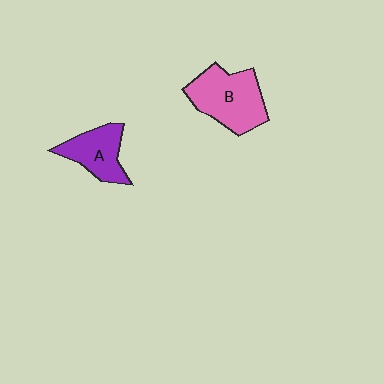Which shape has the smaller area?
Shape A (purple).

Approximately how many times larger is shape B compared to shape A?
Approximately 1.4 times.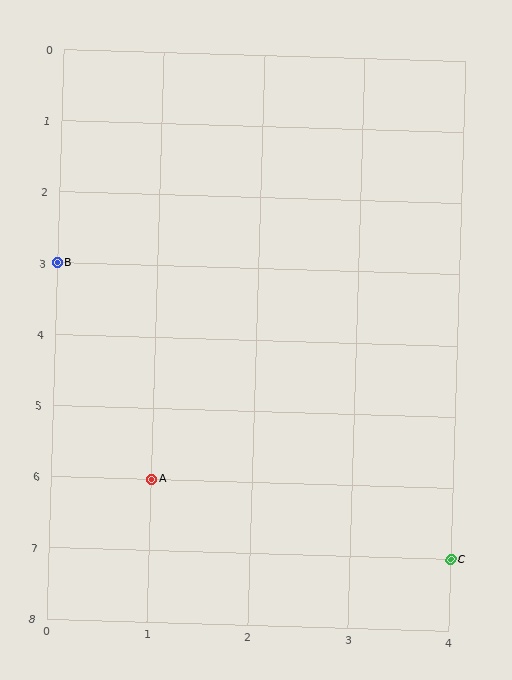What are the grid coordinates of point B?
Point B is at grid coordinates (0, 3).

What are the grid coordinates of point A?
Point A is at grid coordinates (1, 6).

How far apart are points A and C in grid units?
Points A and C are 3 columns and 1 row apart (about 3.2 grid units diagonally).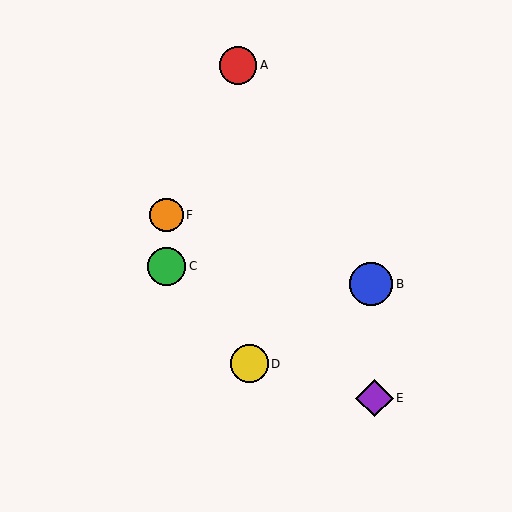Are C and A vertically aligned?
No, C is at x≈166 and A is at x≈238.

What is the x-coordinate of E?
Object E is at x≈375.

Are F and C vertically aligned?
Yes, both are at x≈166.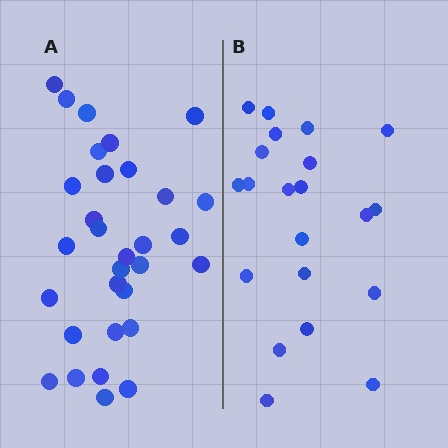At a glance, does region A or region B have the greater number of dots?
Region A (the left region) has more dots.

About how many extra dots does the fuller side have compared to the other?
Region A has roughly 10 or so more dots than region B.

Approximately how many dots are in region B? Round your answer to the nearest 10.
About 20 dots. (The exact count is 21, which rounds to 20.)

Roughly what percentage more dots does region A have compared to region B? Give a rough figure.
About 50% more.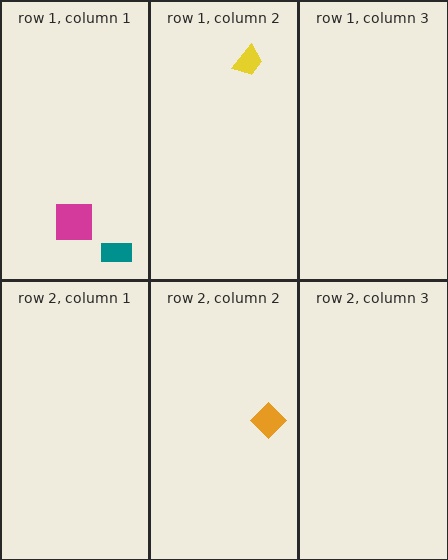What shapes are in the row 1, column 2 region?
The yellow trapezoid.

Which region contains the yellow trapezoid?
The row 1, column 2 region.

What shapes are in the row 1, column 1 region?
The magenta square, the teal rectangle.